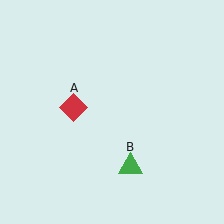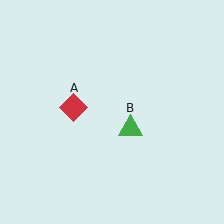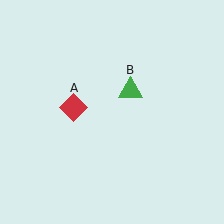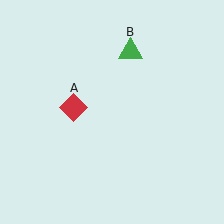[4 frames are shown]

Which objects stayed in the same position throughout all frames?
Red diamond (object A) remained stationary.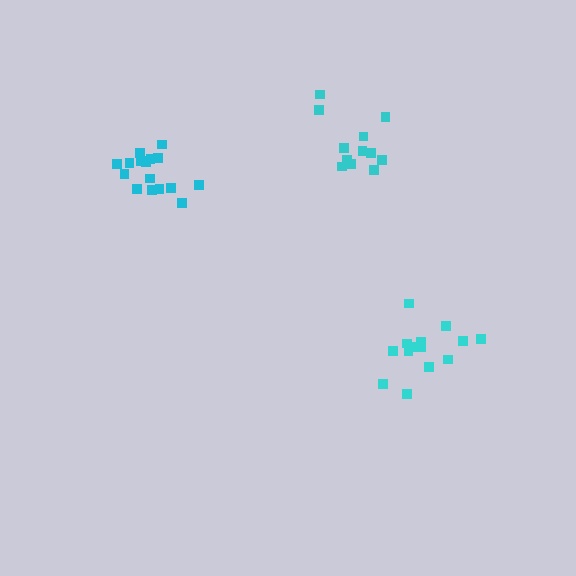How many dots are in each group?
Group 1: 12 dots, Group 2: 16 dots, Group 3: 14 dots (42 total).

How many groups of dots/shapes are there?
There are 3 groups.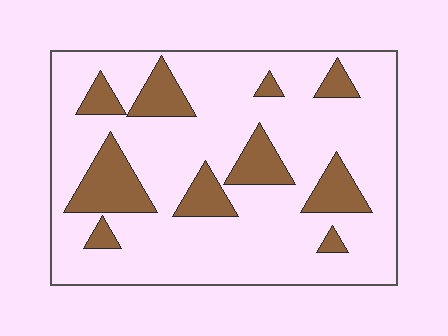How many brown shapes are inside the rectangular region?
10.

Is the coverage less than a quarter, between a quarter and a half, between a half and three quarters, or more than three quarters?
Less than a quarter.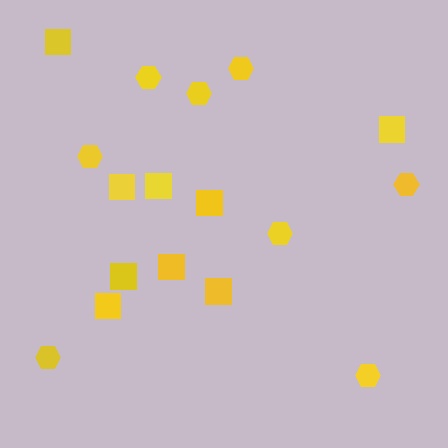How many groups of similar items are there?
There are 2 groups: one group of hexagons (8) and one group of squares (9).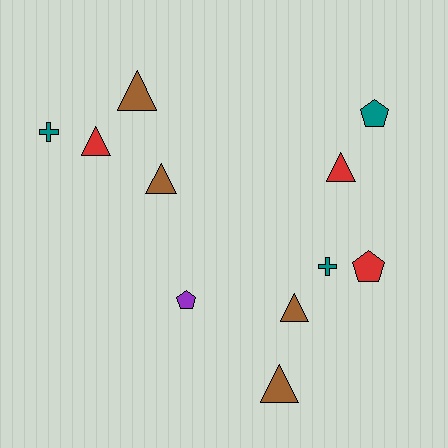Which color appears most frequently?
Brown, with 4 objects.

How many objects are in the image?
There are 11 objects.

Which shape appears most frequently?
Triangle, with 6 objects.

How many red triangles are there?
There are 2 red triangles.